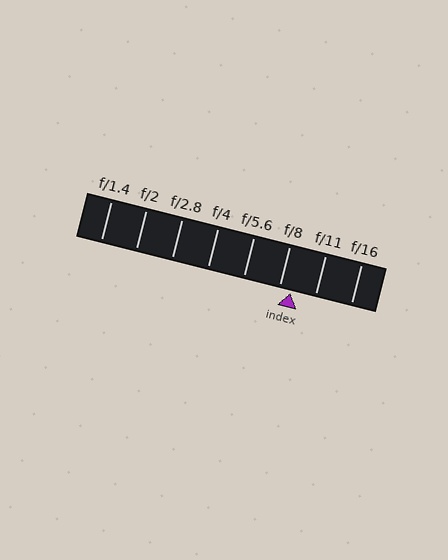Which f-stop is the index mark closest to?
The index mark is closest to f/8.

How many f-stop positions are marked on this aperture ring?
There are 8 f-stop positions marked.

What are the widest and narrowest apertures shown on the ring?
The widest aperture shown is f/1.4 and the narrowest is f/16.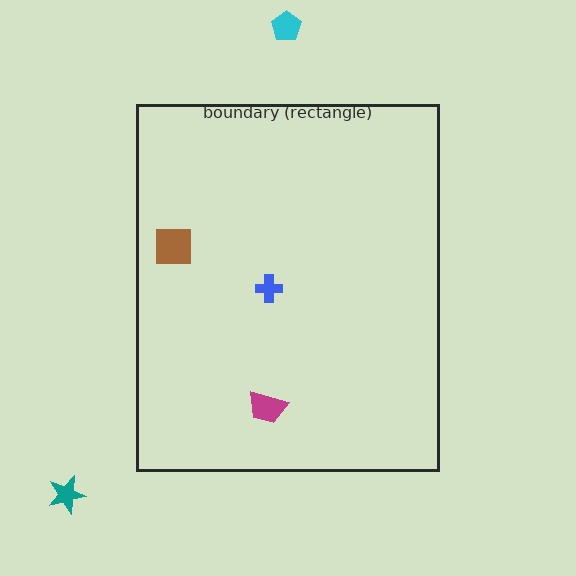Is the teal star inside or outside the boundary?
Outside.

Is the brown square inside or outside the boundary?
Inside.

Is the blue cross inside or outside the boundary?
Inside.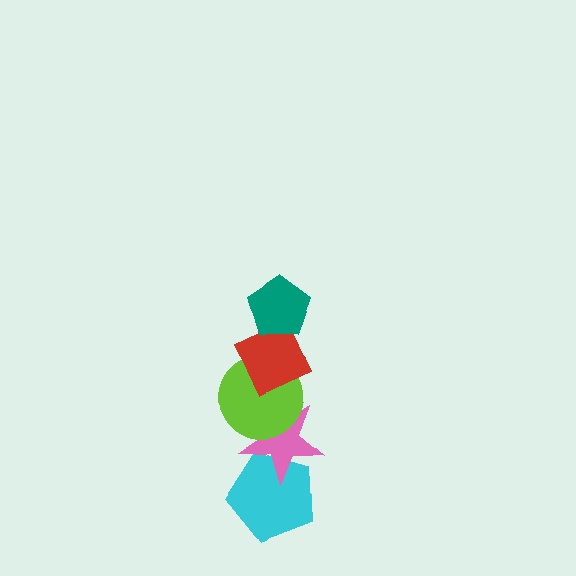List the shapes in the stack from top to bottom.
From top to bottom: the teal pentagon, the red diamond, the lime circle, the pink star, the cyan pentagon.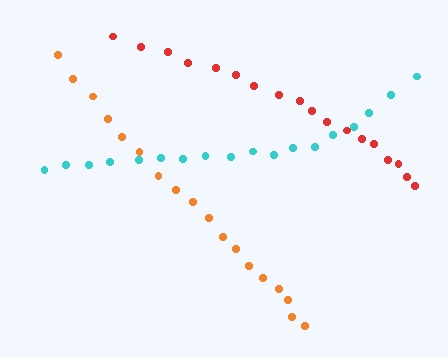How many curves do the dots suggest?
There are 3 distinct paths.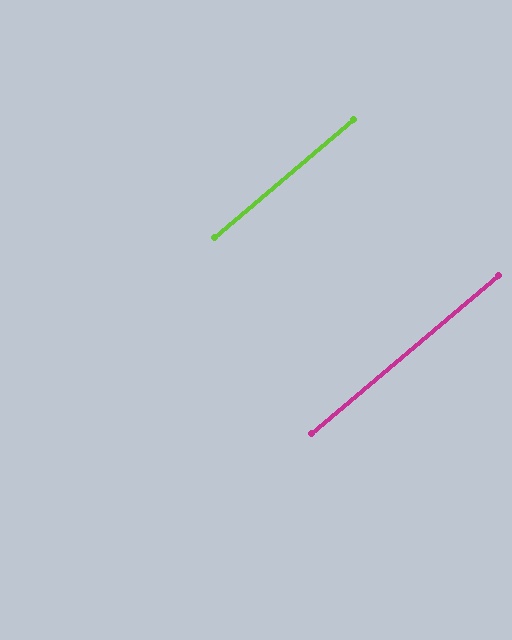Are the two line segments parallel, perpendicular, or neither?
Parallel — their directions differ by only 0.3°.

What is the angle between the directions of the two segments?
Approximately 0 degrees.